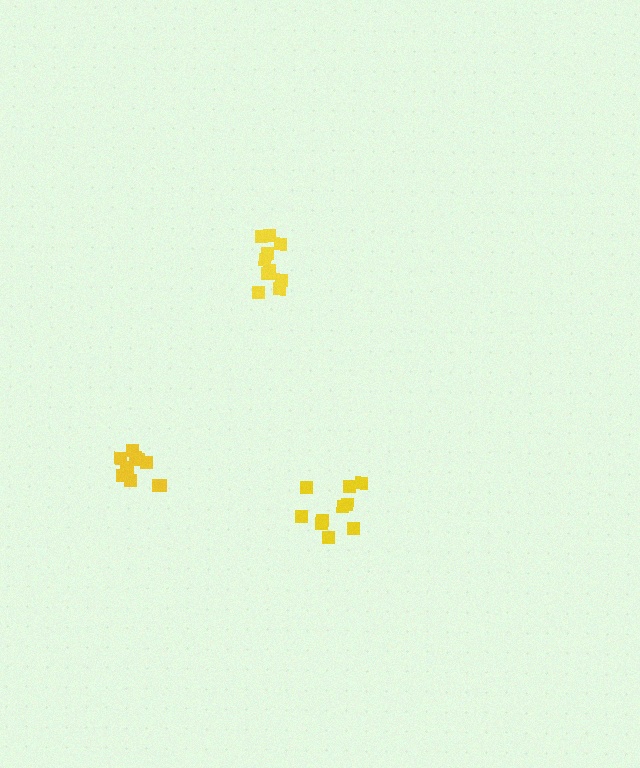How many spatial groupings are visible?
There are 3 spatial groupings.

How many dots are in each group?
Group 1: 10 dots, Group 2: 11 dots, Group 3: 11 dots (32 total).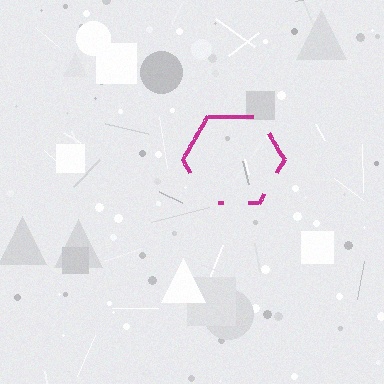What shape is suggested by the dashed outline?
The dashed outline suggests a hexagon.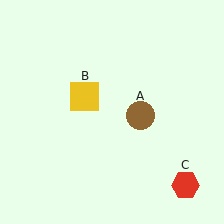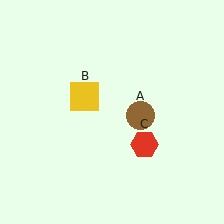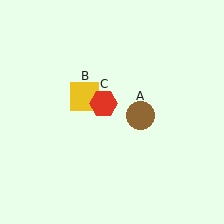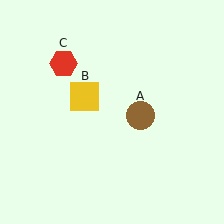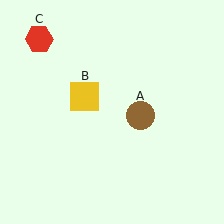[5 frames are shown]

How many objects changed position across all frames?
1 object changed position: red hexagon (object C).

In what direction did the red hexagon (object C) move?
The red hexagon (object C) moved up and to the left.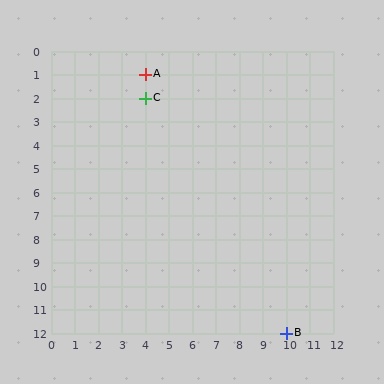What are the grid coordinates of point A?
Point A is at grid coordinates (4, 1).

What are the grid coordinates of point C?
Point C is at grid coordinates (4, 2).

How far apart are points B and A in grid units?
Points B and A are 6 columns and 11 rows apart (about 12.5 grid units diagonally).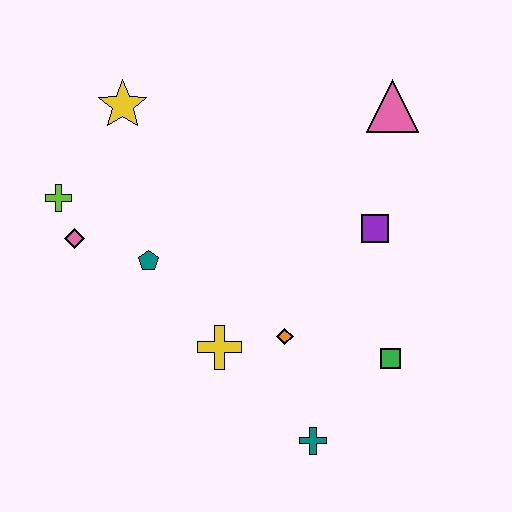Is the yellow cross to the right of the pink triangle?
No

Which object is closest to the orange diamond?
The yellow cross is closest to the orange diamond.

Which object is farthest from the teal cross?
The yellow star is farthest from the teal cross.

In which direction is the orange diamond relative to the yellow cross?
The orange diamond is to the right of the yellow cross.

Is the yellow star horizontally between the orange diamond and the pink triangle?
No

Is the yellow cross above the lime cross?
No